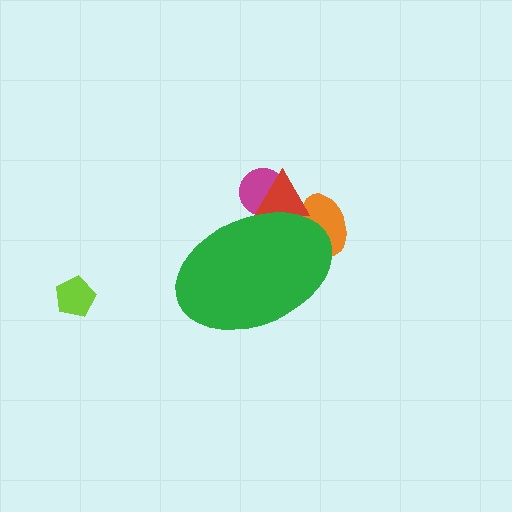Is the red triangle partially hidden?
Yes, the red triangle is partially hidden behind the green ellipse.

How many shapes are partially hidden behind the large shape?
3 shapes are partially hidden.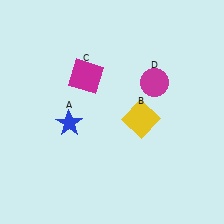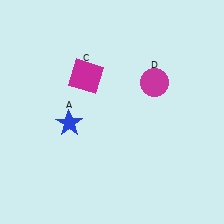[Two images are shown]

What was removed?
The yellow square (B) was removed in Image 2.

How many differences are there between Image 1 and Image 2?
There is 1 difference between the two images.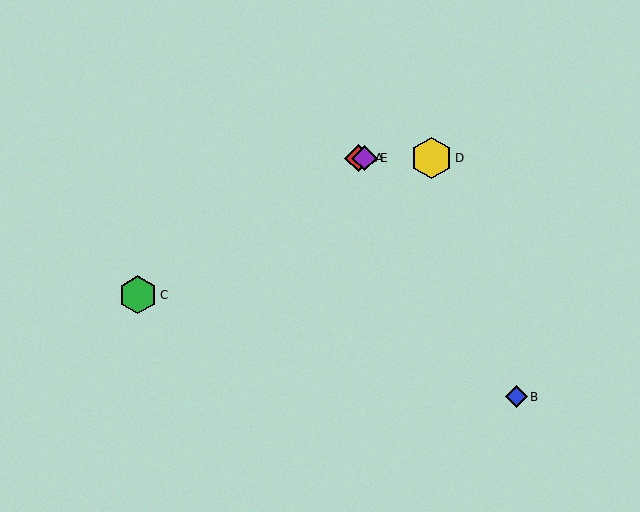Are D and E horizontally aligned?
Yes, both are at y≈158.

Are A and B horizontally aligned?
No, A is at y≈158 and B is at y≈397.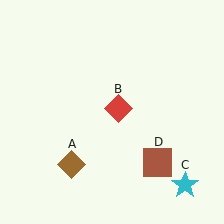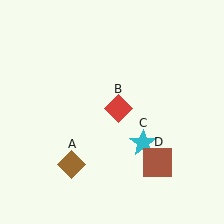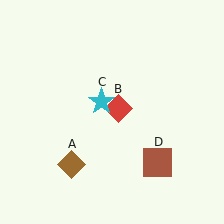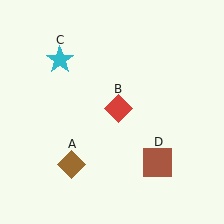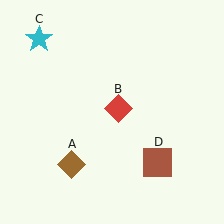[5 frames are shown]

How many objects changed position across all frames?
1 object changed position: cyan star (object C).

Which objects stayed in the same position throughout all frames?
Brown diamond (object A) and red diamond (object B) and brown square (object D) remained stationary.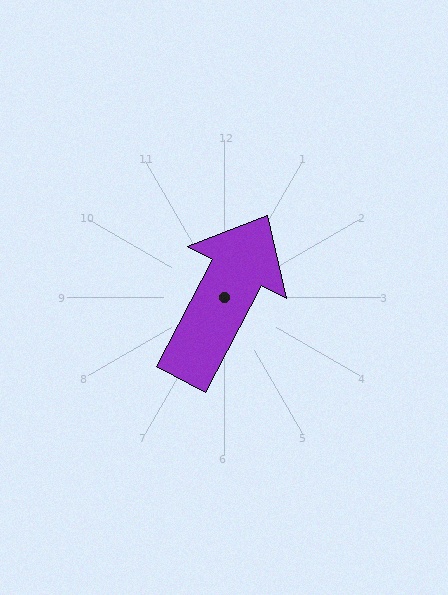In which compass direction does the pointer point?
Northeast.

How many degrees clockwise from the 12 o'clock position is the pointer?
Approximately 28 degrees.